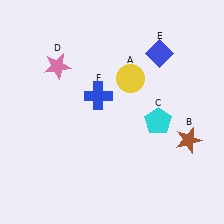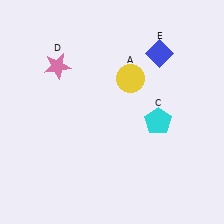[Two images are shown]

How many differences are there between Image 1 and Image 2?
There are 2 differences between the two images.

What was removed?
The blue cross (F), the brown star (B) were removed in Image 2.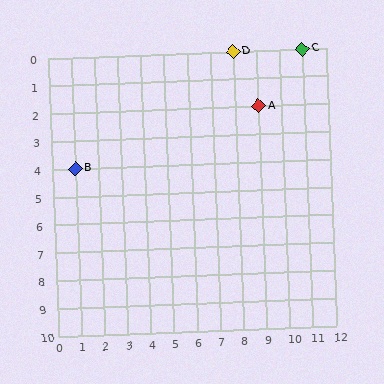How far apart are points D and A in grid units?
Points D and A are 1 column and 2 rows apart (about 2.2 grid units diagonally).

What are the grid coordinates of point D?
Point D is at grid coordinates (8, 0).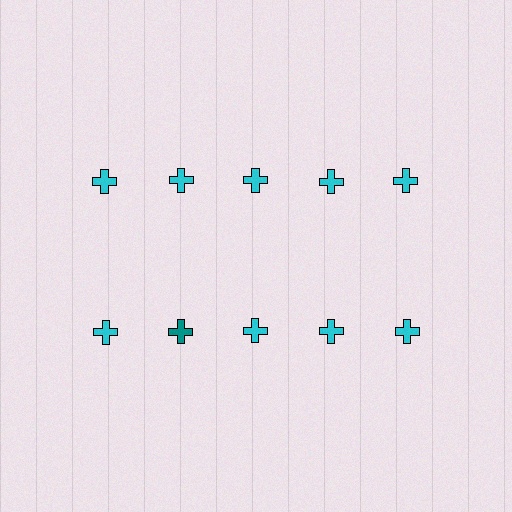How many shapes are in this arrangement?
There are 10 shapes arranged in a grid pattern.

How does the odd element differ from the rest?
It has a different color: teal instead of cyan.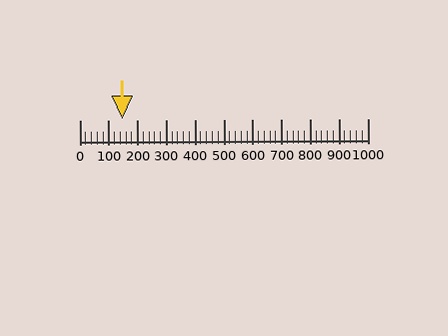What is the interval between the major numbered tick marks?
The major tick marks are spaced 100 units apart.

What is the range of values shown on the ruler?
The ruler shows values from 0 to 1000.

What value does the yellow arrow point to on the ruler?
The yellow arrow points to approximately 148.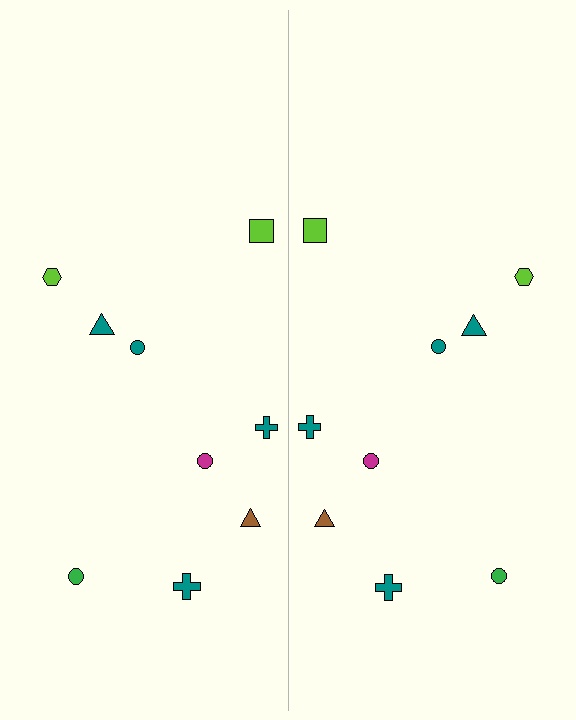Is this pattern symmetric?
Yes, this pattern has bilateral (reflection) symmetry.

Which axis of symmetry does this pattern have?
The pattern has a vertical axis of symmetry running through the center of the image.